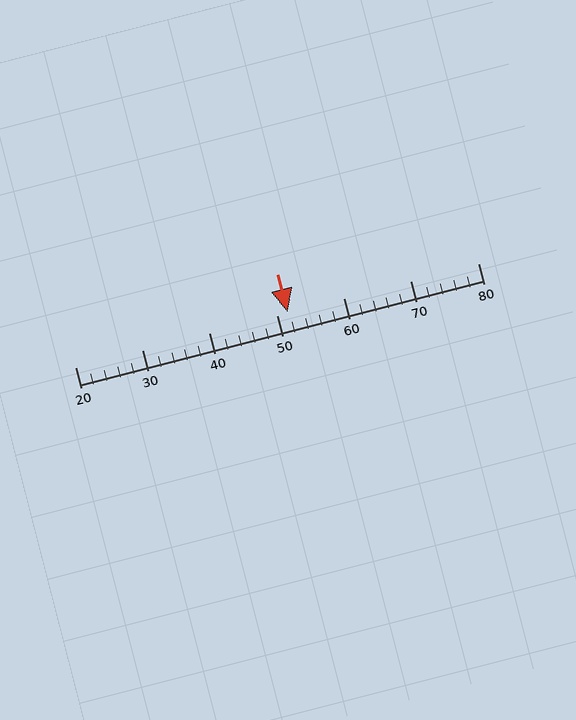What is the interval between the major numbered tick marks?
The major tick marks are spaced 10 units apart.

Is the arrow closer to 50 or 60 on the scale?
The arrow is closer to 50.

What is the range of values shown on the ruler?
The ruler shows values from 20 to 80.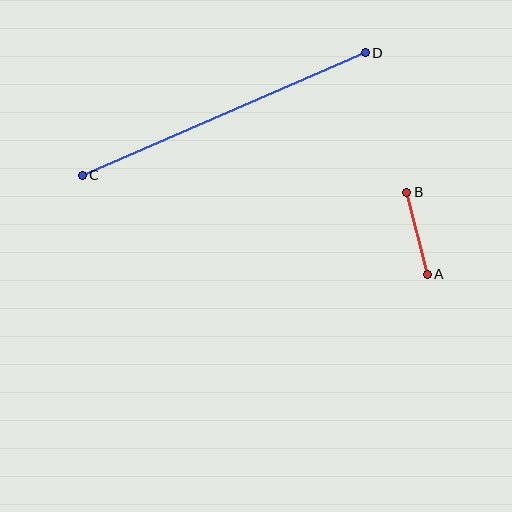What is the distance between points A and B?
The distance is approximately 84 pixels.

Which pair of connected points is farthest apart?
Points C and D are farthest apart.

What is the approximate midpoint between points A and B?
The midpoint is at approximately (417, 233) pixels.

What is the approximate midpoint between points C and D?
The midpoint is at approximately (224, 114) pixels.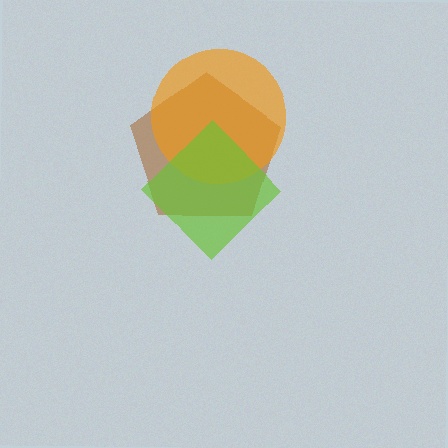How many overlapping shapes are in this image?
There are 3 overlapping shapes in the image.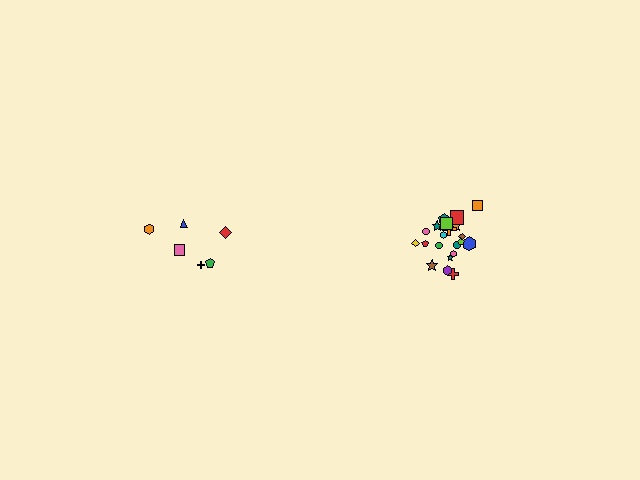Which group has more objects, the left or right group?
The right group.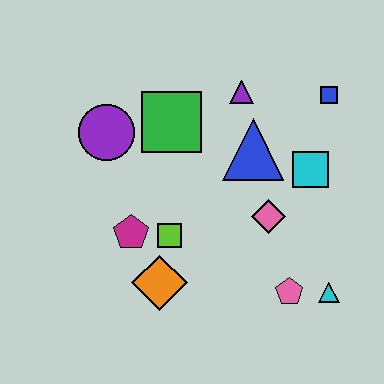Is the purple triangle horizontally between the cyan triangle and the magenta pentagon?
Yes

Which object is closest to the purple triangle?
The blue triangle is closest to the purple triangle.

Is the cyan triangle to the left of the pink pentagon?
No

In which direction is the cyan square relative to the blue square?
The cyan square is below the blue square.